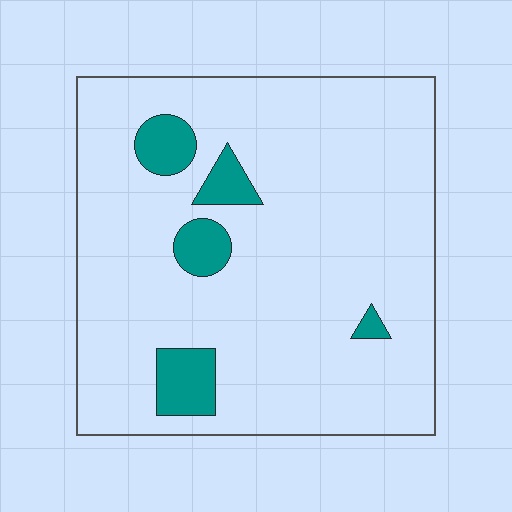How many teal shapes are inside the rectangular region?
5.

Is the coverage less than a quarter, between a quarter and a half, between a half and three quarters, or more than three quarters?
Less than a quarter.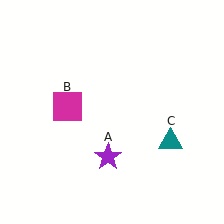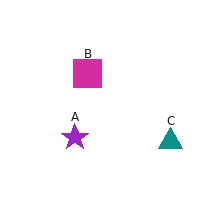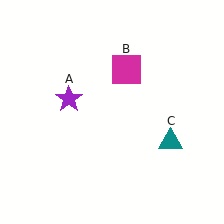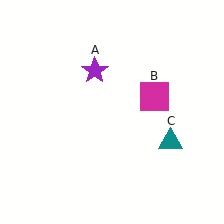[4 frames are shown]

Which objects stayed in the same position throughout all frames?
Teal triangle (object C) remained stationary.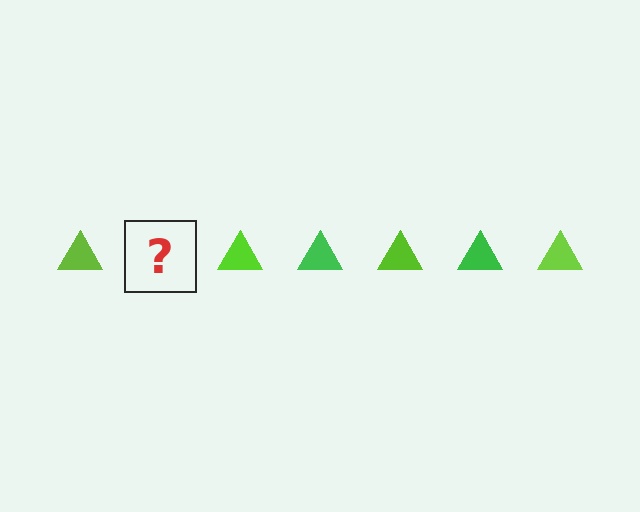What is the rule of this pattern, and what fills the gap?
The rule is that the pattern cycles through lime, green triangles. The gap should be filled with a green triangle.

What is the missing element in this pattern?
The missing element is a green triangle.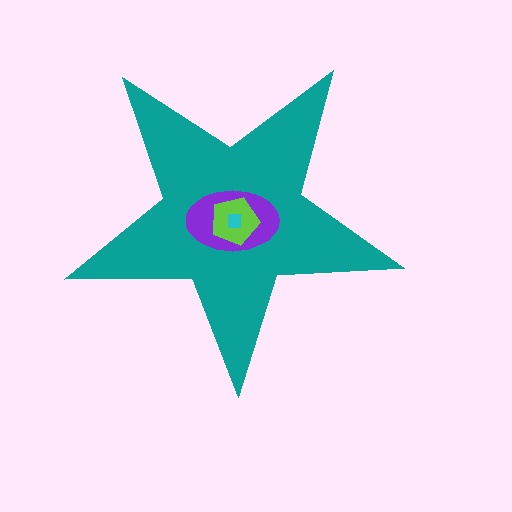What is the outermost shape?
The teal star.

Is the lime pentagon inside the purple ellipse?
Yes.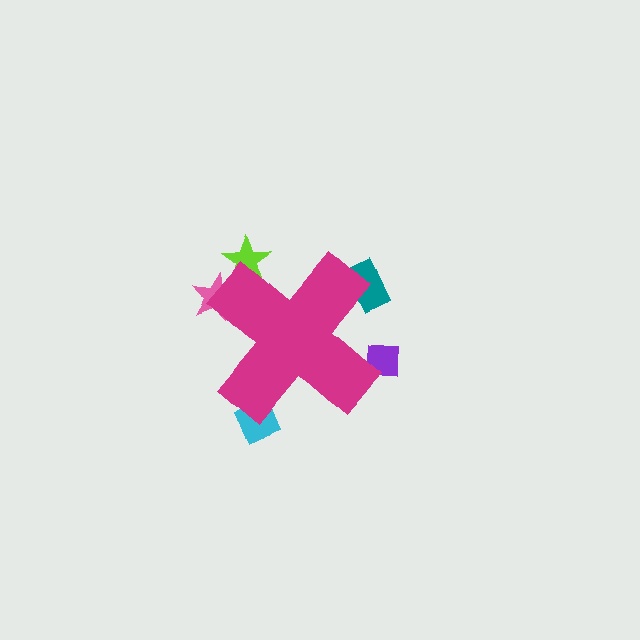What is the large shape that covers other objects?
A magenta cross.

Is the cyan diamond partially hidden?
Yes, the cyan diamond is partially hidden behind the magenta cross.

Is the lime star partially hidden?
Yes, the lime star is partially hidden behind the magenta cross.